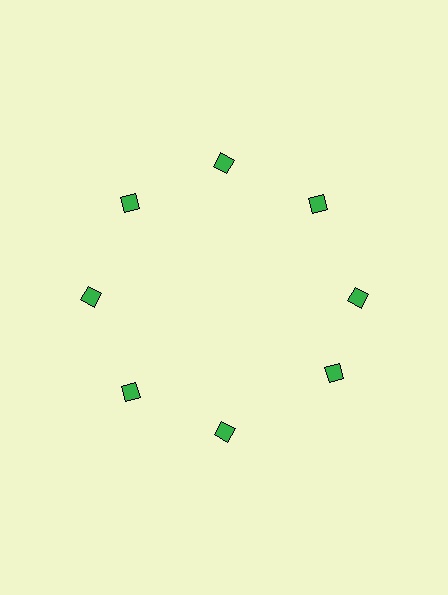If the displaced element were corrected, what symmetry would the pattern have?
It would have 8-fold rotational symmetry — the pattern would map onto itself every 45 degrees.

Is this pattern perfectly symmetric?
No. The 8 green diamonds are arranged in a ring, but one element near the 4 o'clock position is rotated out of alignment along the ring, breaking the 8-fold rotational symmetry.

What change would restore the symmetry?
The symmetry would be restored by rotating it back into even spacing with its neighbors so that all 8 diamonds sit at equal angles and equal distance from the center.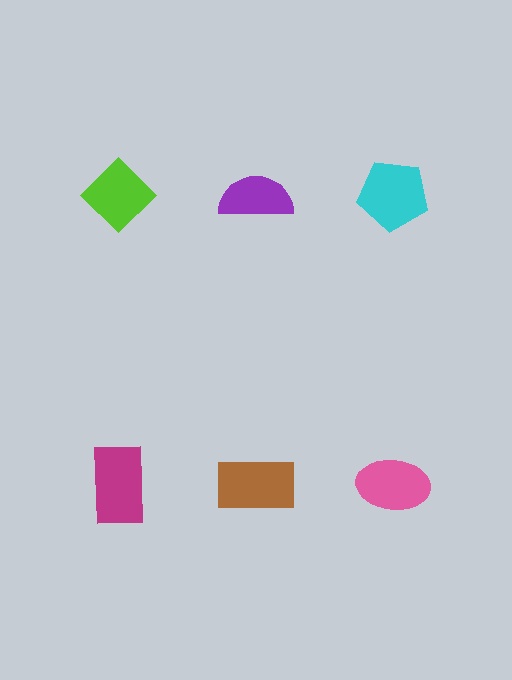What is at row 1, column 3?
A cyan pentagon.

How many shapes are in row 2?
3 shapes.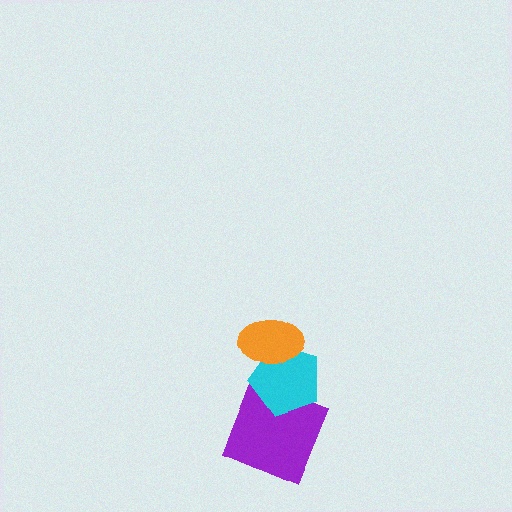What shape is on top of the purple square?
The cyan pentagon is on top of the purple square.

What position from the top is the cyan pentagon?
The cyan pentagon is 2nd from the top.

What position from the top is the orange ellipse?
The orange ellipse is 1st from the top.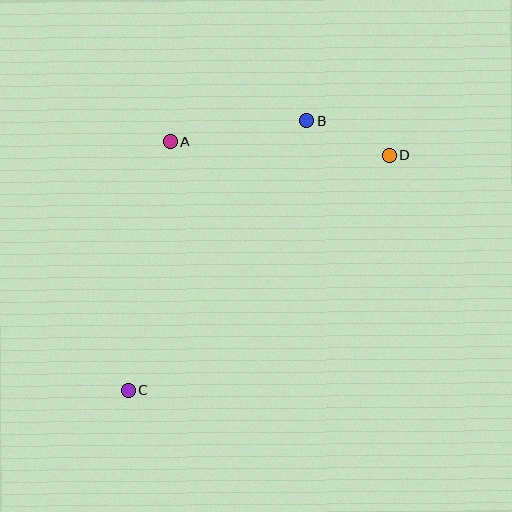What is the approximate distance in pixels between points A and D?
The distance between A and D is approximately 220 pixels.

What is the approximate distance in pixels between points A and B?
The distance between A and B is approximately 138 pixels.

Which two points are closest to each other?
Points B and D are closest to each other.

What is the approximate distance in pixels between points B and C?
The distance between B and C is approximately 324 pixels.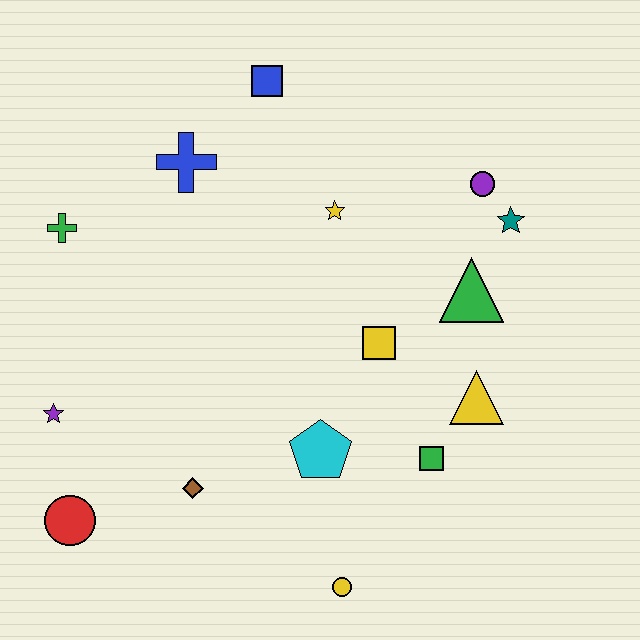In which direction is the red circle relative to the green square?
The red circle is to the left of the green square.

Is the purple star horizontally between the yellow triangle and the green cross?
No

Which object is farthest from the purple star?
The teal star is farthest from the purple star.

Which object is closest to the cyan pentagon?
The green square is closest to the cyan pentagon.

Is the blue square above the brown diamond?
Yes